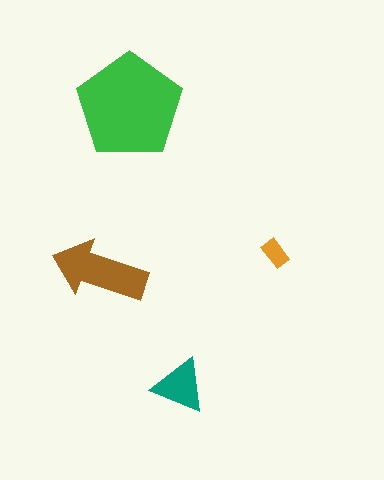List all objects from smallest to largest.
The orange rectangle, the teal triangle, the brown arrow, the green pentagon.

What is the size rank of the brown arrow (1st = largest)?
2nd.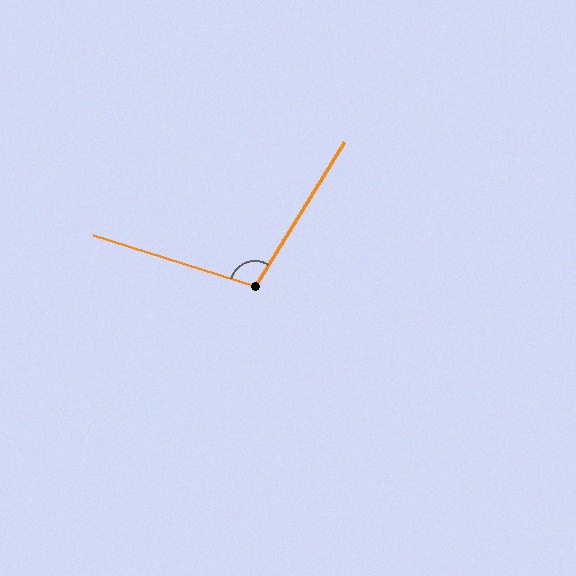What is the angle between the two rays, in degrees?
Approximately 104 degrees.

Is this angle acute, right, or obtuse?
It is obtuse.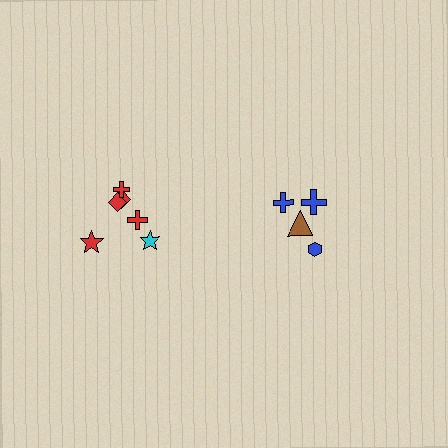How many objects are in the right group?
There are 4 objects.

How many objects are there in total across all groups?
There are 10 objects.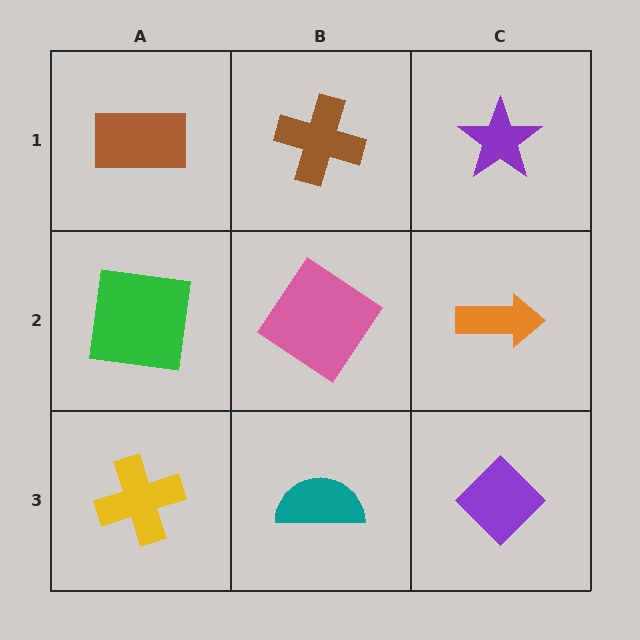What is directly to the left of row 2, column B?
A green square.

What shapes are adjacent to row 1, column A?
A green square (row 2, column A), a brown cross (row 1, column B).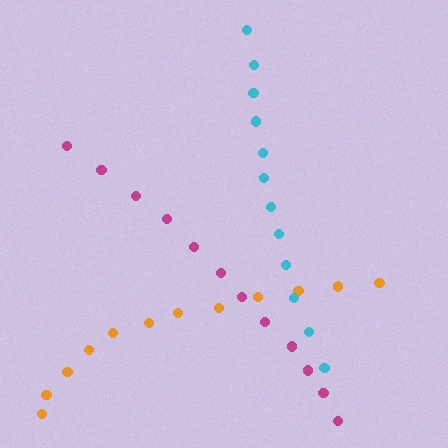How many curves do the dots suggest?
There are 3 distinct paths.